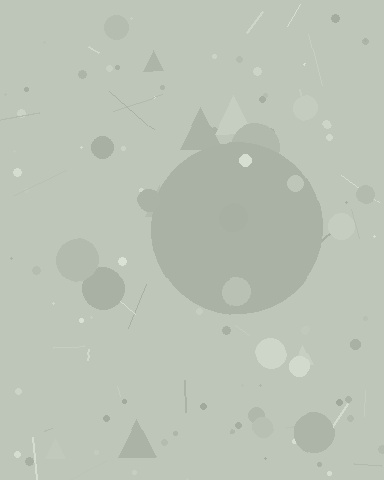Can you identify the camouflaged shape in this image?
The camouflaged shape is a circle.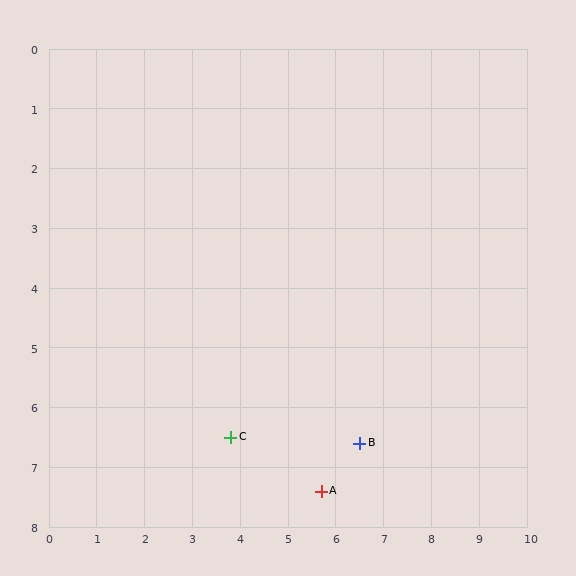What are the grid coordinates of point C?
Point C is at approximately (3.8, 6.5).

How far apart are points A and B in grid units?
Points A and B are about 1.1 grid units apart.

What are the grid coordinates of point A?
Point A is at approximately (5.7, 7.4).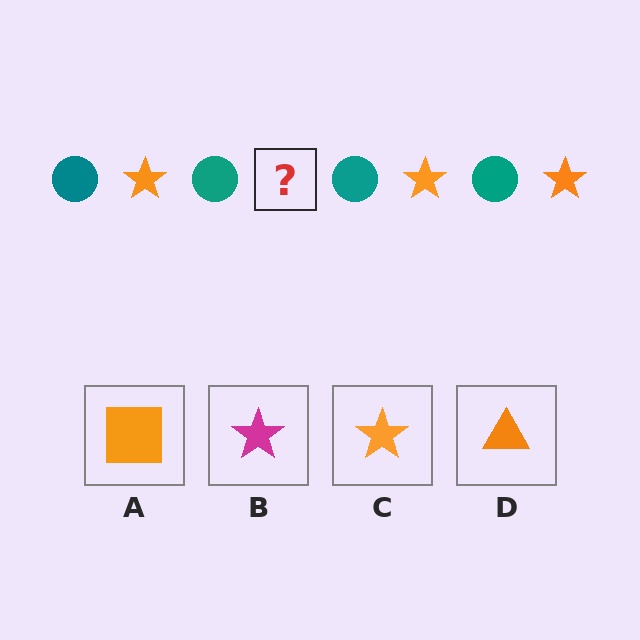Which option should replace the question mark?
Option C.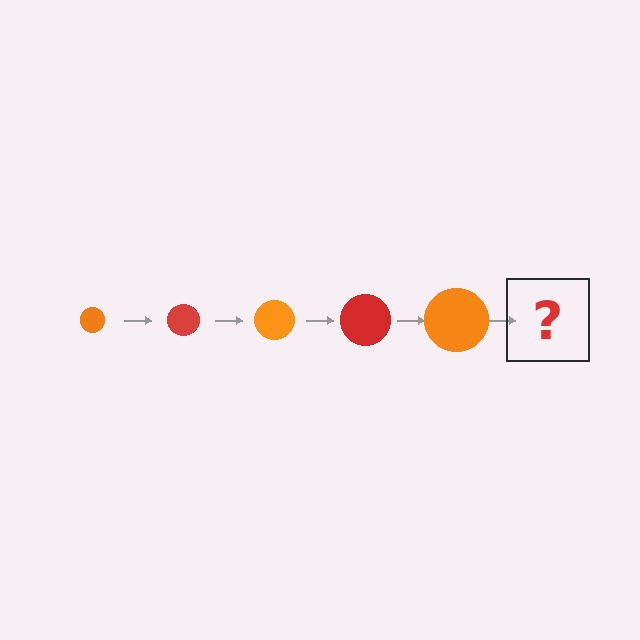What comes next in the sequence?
The next element should be a red circle, larger than the previous one.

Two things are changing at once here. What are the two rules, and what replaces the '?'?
The two rules are that the circle grows larger each step and the color cycles through orange and red. The '?' should be a red circle, larger than the previous one.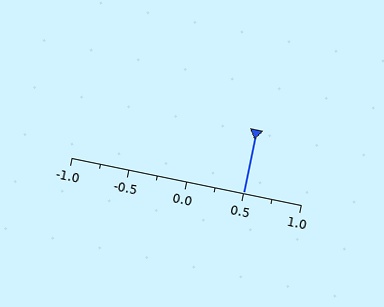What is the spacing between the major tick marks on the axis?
The major ticks are spaced 0.5 apart.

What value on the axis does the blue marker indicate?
The marker indicates approximately 0.5.